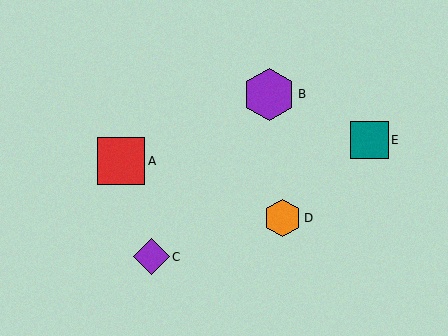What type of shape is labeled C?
Shape C is a purple diamond.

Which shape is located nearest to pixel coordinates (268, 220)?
The orange hexagon (labeled D) at (283, 218) is nearest to that location.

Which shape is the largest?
The purple hexagon (labeled B) is the largest.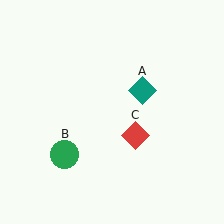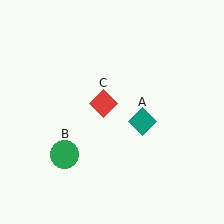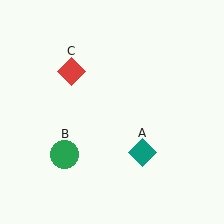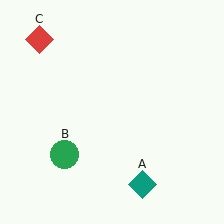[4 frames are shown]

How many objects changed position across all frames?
2 objects changed position: teal diamond (object A), red diamond (object C).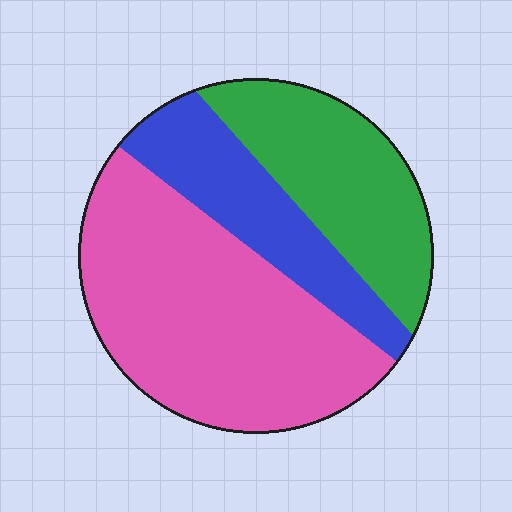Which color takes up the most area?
Pink, at roughly 50%.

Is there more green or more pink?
Pink.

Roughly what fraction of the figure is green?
Green covers roughly 25% of the figure.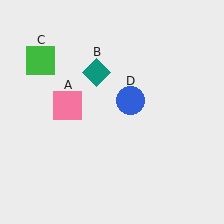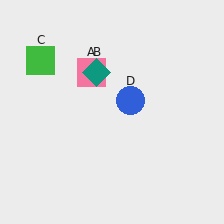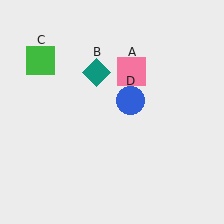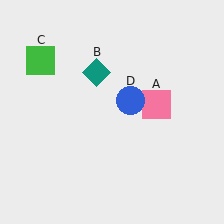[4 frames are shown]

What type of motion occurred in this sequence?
The pink square (object A) rotated clockwise around the center of the scene.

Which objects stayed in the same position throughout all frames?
Teal diamond (object B) and green square (object C) and blue circle (object D) remained stationary.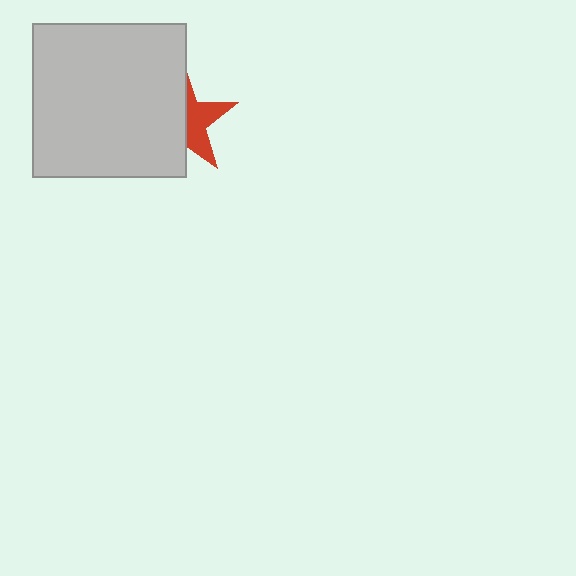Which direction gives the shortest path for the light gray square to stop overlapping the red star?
Moving left gives the shortest separation.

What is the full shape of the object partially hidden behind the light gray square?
The partially hidden object is a red star.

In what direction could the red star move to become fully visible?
The red star could move right. That would shift it out from behind the light gray square entirely.